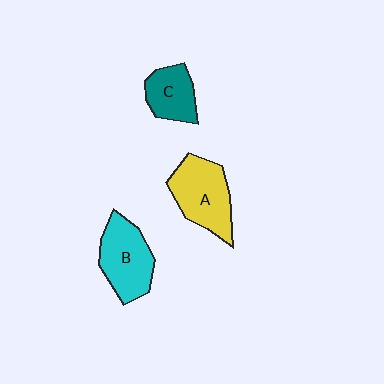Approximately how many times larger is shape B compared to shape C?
Approximately 1.4 times.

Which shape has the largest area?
Shape A (yellow).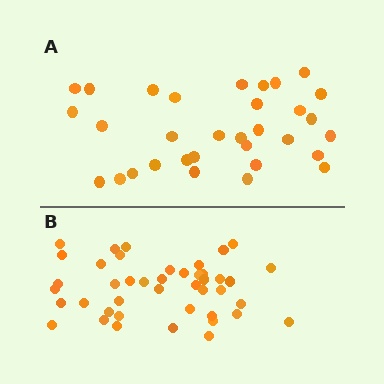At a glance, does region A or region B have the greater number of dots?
Region B (the bottom region) has more dots.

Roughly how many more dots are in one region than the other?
Region B has roughly 12 or so more dots than region A.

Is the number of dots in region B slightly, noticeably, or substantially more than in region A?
Region B has noticeably more, but not dramatically so. The ratio is roughly 1.3 to 1.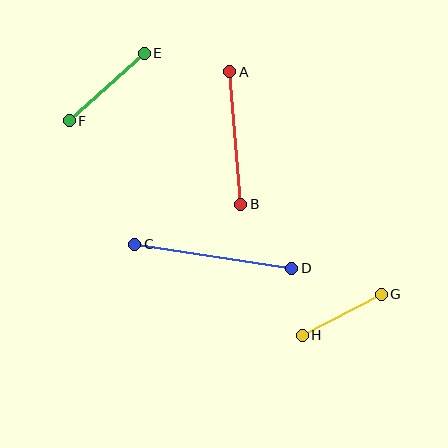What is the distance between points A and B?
The distance is approximately 133 pixels.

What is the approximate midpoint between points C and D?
The midpoint is at approximately (213, 256) pixels.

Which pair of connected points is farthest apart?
Points C and D are farthest apart.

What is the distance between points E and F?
The distance is approximately 101 pixels.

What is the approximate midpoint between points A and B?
The midpoint is at approximately (235, 138) pixels.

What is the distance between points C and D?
The distance is approximately 159 pixels.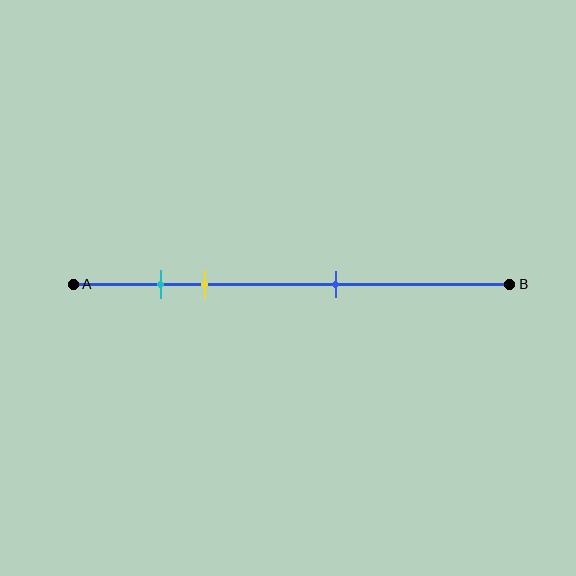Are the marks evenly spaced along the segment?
No, the marks are not evenly spaced.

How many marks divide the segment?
There are 3 marks dividing the segment.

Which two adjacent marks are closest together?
The cyan and yellow marks are the closest adjacent pair.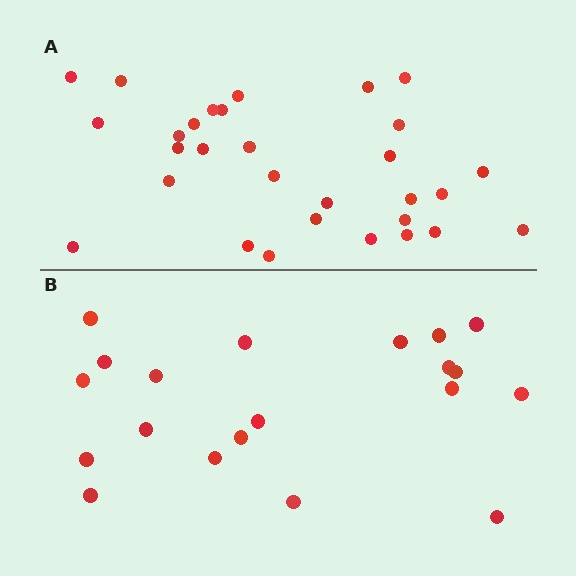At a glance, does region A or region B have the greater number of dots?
Region A (the top region) has more dots.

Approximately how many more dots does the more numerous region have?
Region A has roughly 10 or so more dots than region B.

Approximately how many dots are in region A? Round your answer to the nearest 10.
About 30 dots.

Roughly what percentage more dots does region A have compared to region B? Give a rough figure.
About 50% more.